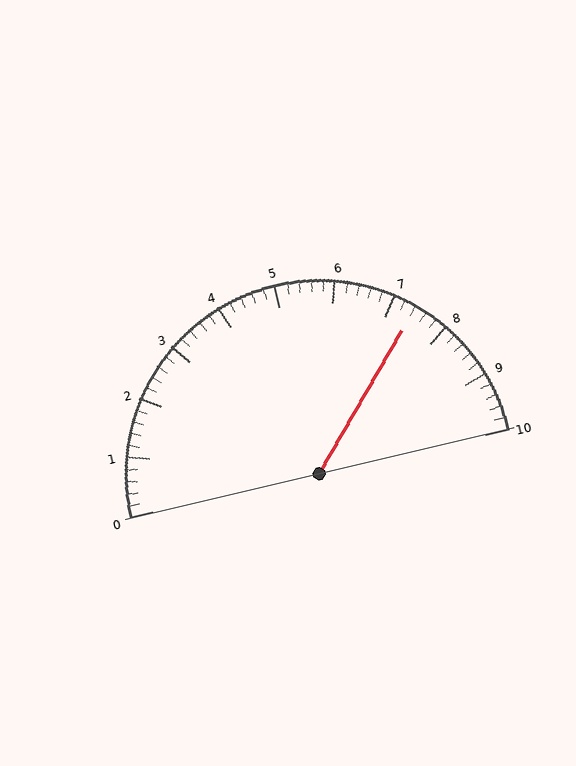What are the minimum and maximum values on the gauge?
The gauge ranges from 0 to 10.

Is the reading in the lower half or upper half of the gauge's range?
The reading is in the upper half of the range (0 to 10).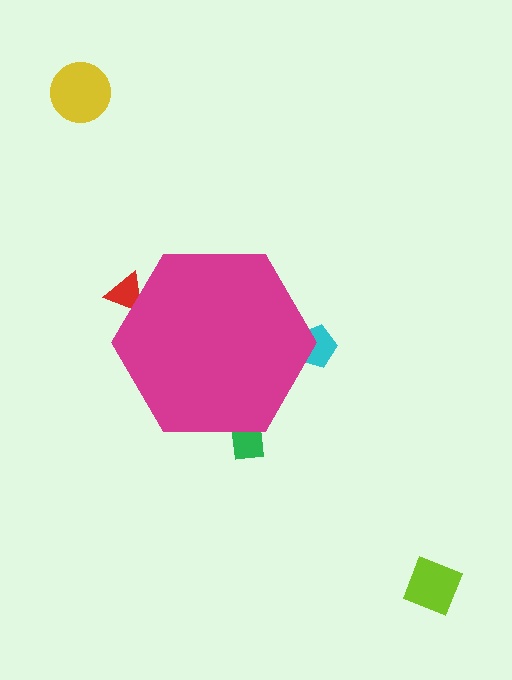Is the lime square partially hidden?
No, the lime square is fully visible.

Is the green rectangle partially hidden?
Yes, the green rectangle is partially hidden behind the magenta hexagon.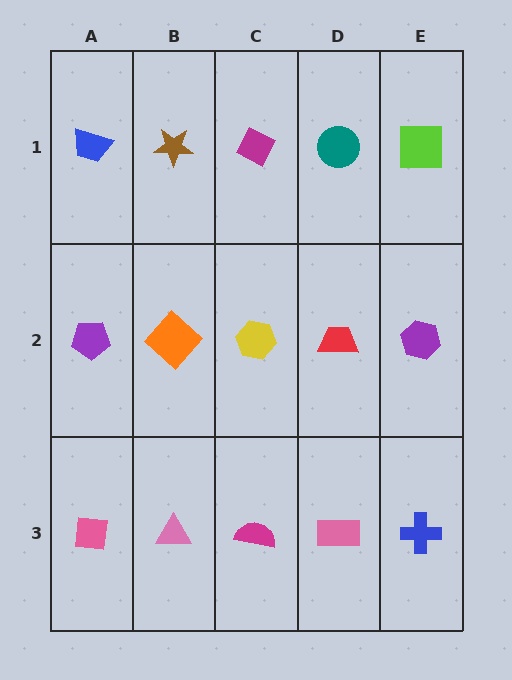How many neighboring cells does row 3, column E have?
2.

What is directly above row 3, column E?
A purple hexagon.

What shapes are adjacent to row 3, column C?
A yellow hexagon (row 2, column C), a pink triangle (row 3, column B), a pink rectangle (row 3, column D).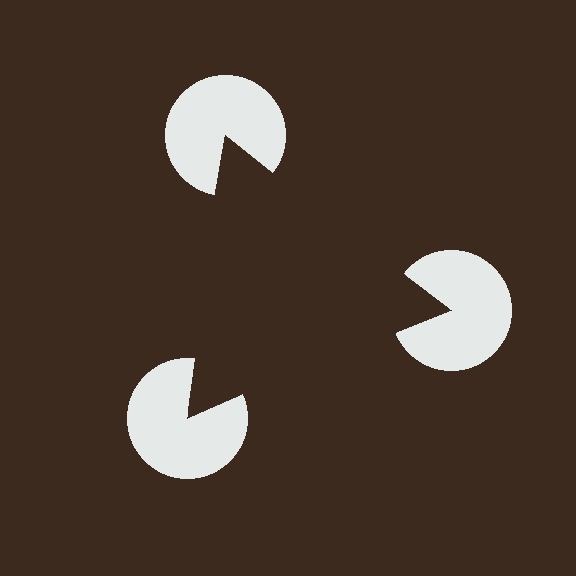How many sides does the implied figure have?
3 sides.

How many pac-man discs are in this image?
There are 3 — one at each vertex of the illusory triangle.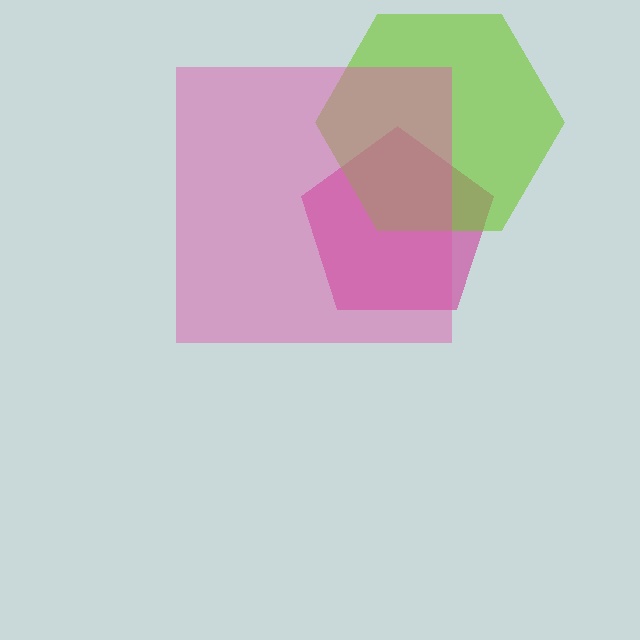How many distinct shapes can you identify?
There are 3 distinct shapes: a magenta pentagon, a lime hexagon, a pink square.